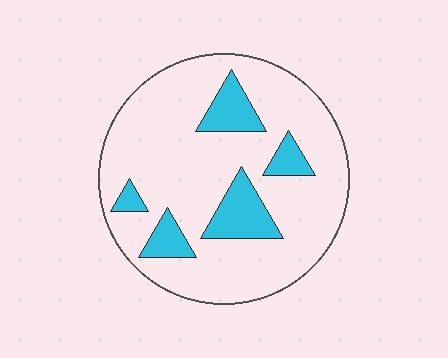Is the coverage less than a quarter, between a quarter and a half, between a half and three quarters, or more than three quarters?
Less than a quarter.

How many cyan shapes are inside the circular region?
5.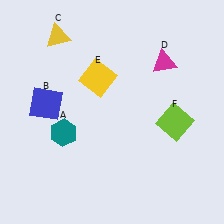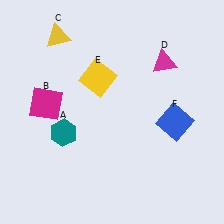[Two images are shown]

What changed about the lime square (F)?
In Image 1, F is lime. In Image 2, it changed to blue.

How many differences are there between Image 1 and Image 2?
There are 2 differences between the two images.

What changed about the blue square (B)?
In Image 1, B is blue. In Image 2, it changed to magenta.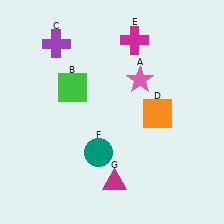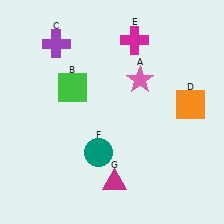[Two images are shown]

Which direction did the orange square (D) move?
The orange square (D) moved right.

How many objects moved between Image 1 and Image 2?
1 object moved between the two images.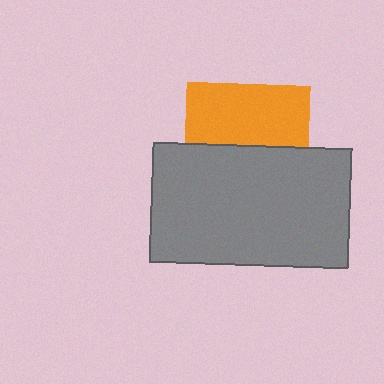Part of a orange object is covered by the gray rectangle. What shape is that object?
It is a square.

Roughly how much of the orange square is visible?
About half of it is visible (roughly 50%).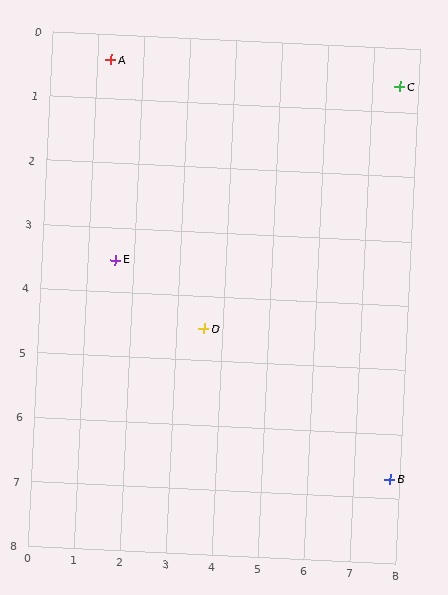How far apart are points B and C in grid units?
Points B and C are about 6.1 grid units apart.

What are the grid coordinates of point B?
Point B is at approximately (7.8, 6.7).